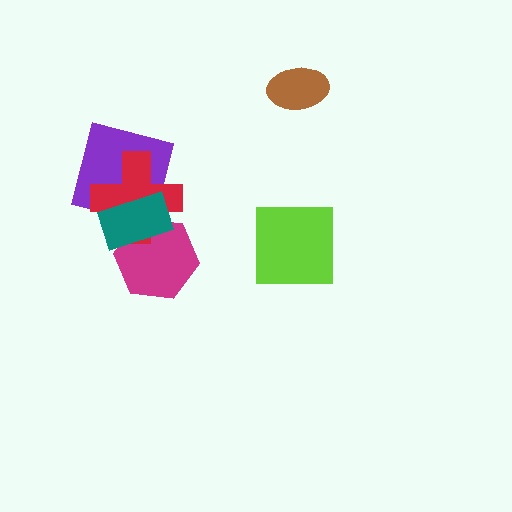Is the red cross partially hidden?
Yes, it is partially covered by another shape.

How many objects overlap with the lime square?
0 objects overlap with the lime square.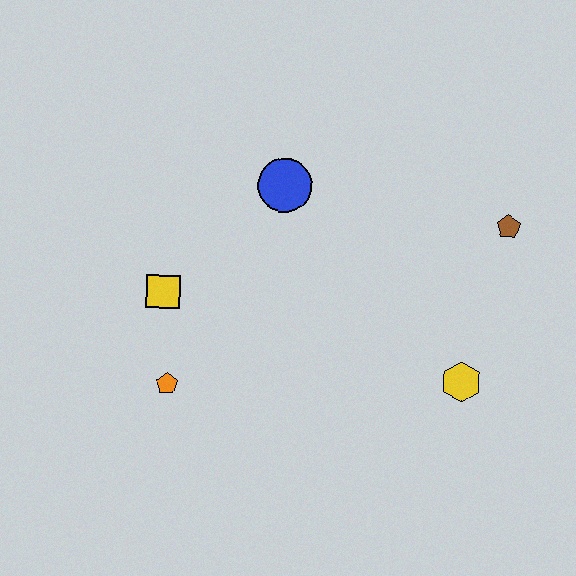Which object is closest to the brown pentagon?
The yellow hexagon is closest to the brown pentagon.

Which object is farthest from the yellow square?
The brown pentagon is farthest from the yellow square.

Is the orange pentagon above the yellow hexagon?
No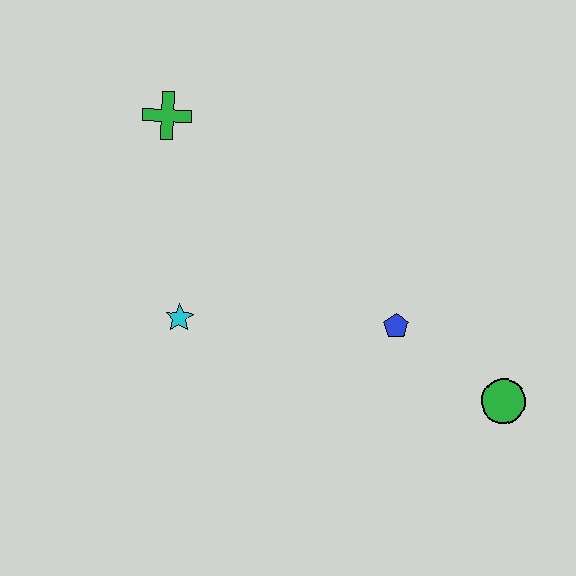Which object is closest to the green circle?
The blue pentagon is closest to the green circle.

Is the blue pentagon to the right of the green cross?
Yes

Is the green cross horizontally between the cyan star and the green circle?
No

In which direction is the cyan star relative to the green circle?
The cyan star is to the left of the green circle.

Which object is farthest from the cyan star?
The green circle is farthest from the cyan star.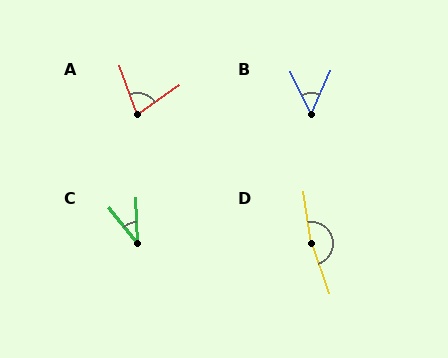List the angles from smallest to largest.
C (36°), B (49°), A (75°), D (170°).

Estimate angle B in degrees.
Approximately 49 degrees.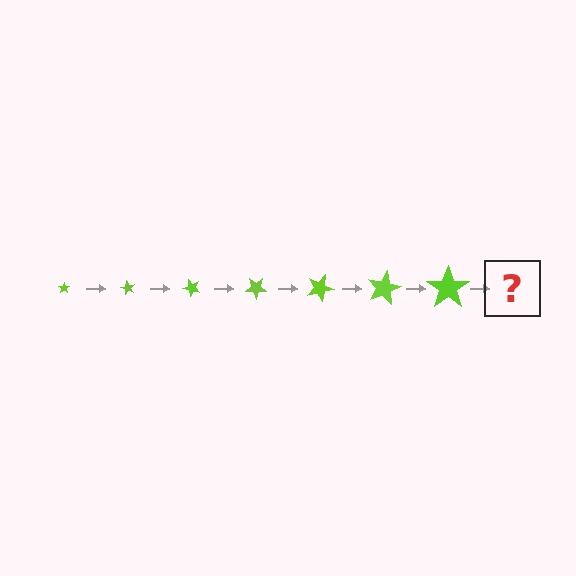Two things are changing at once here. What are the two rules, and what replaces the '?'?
The two rules are that the star grows larger each step and it rotates 60 degrees each step. The '?' should be a star, larger than the previous one and rotated 420 degrees from the start.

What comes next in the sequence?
The next element should be a star, larger than the previous one and rotated 420 degrees from the start.